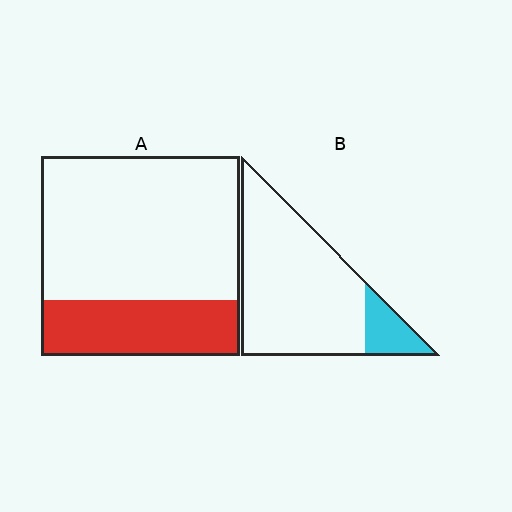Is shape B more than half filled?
No.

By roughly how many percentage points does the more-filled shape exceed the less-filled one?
By roughly 15 percentage points (A over B).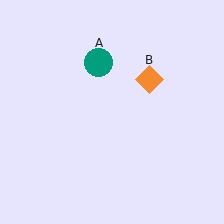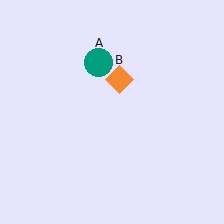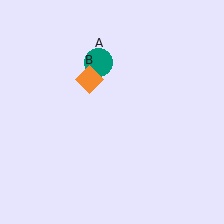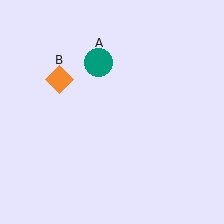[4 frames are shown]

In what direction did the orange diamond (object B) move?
The orange diamond (object B) moved left.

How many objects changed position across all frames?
1 object changed position: orange diamond (object B).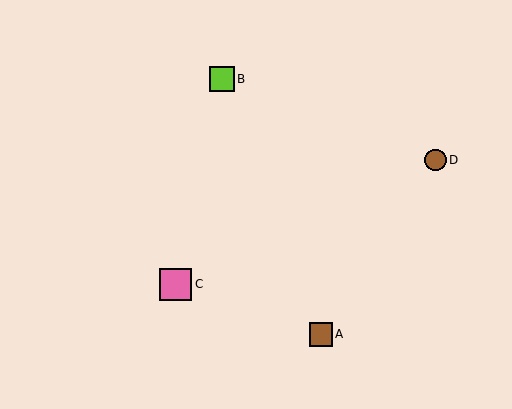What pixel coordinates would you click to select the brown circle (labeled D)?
Click at (435, 160) to select the brown circle D.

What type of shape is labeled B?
Shape B is a lime square.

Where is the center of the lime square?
The center of the lime square is at (222, 79).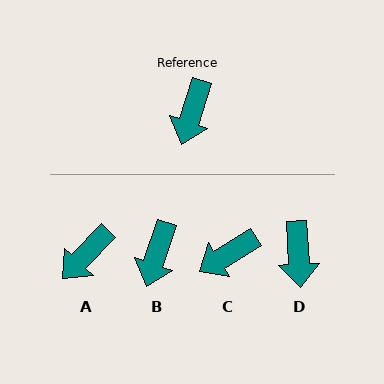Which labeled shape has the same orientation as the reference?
B.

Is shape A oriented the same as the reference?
No, it is off by about 25 degrees.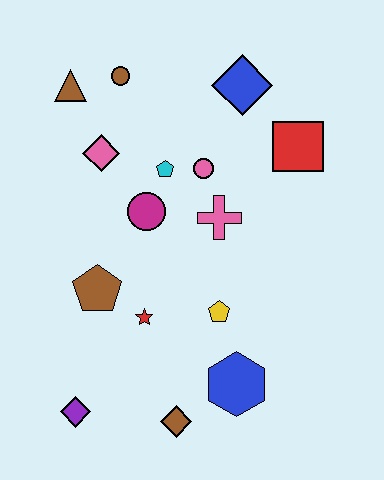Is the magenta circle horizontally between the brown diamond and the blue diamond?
No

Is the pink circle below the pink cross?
No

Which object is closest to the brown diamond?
The blue hexagon is closest to the brown diamond.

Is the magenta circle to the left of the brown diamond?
Yes